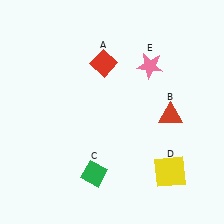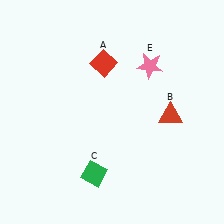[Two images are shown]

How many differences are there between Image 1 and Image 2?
There is 1 difference between the two images.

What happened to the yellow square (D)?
The yellow square (D) was removed in Image 2. It was in the bottom-right area of Image 1.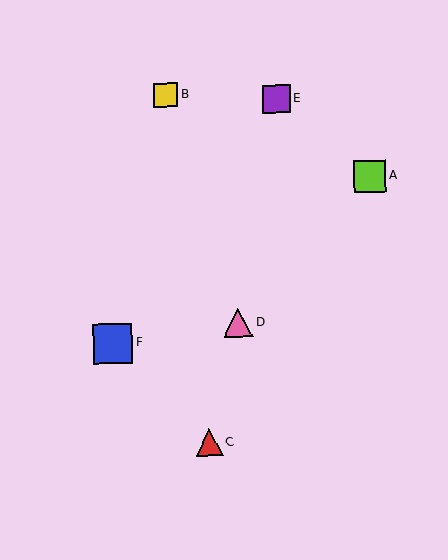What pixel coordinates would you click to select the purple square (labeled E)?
Click at (276, 99) to select the purple square E.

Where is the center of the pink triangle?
The center of the pink triangle is at (238, 323).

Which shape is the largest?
The blue square (labeled F) is the largest.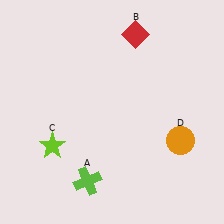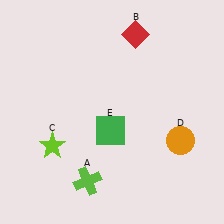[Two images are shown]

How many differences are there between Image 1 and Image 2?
There is 1 difference between the two images.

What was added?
A green square (E) was added in Image 2.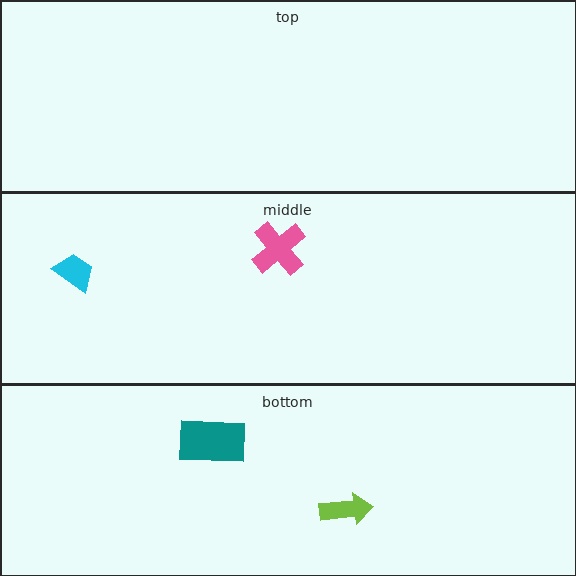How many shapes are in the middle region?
2.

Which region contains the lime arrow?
The bottom region.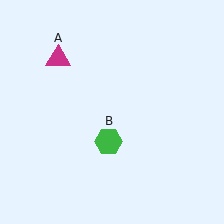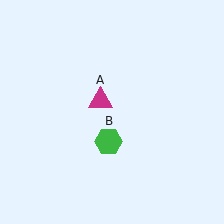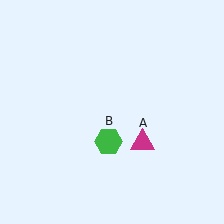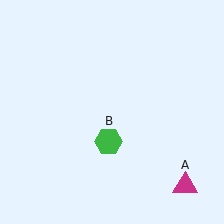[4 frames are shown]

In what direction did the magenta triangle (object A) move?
The magenta triangle (object A) moved down and to the right.